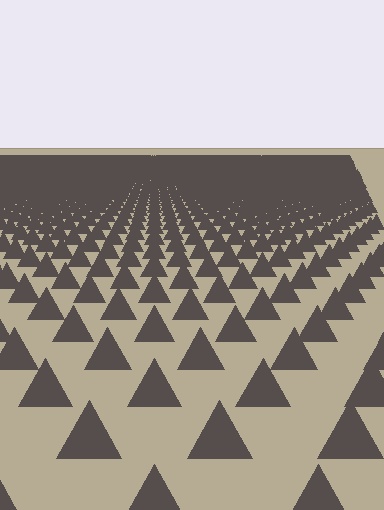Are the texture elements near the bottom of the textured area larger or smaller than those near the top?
Larger. Near the bottom, elements are closer to the viewer and appear at a bigger on-screen size.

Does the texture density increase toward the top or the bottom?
Density increases toward the top.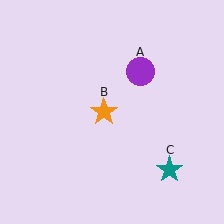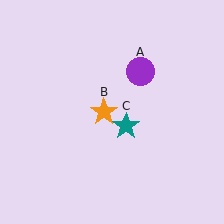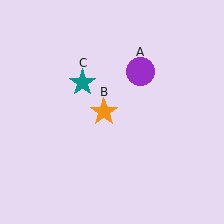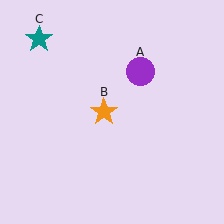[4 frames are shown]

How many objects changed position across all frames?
1 object changed position: teal star (object C).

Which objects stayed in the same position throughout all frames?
Purple circle (object A) and orange star (object B) remained stationary.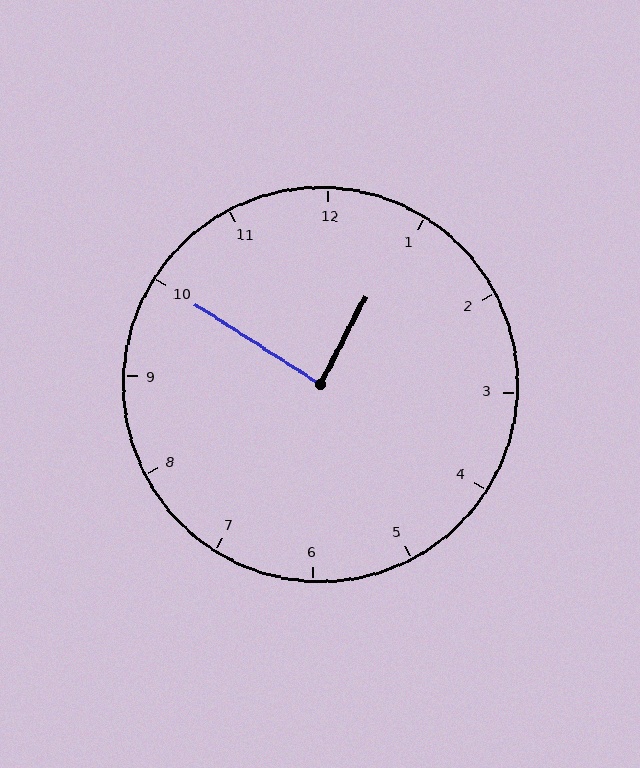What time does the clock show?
12:50.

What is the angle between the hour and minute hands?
Approximately 85 degrees.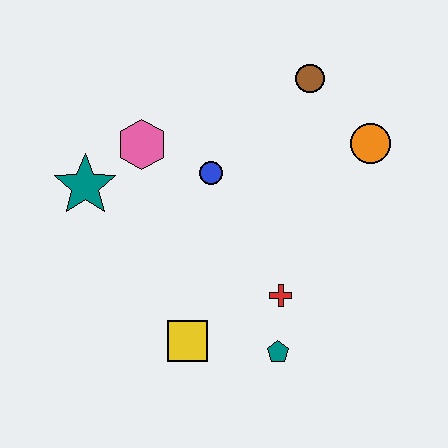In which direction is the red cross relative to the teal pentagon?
The red cross is above the teal pentagon.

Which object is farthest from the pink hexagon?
The teal pentagon is farthest from the pink hexagon.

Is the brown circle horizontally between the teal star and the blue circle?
No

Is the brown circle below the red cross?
No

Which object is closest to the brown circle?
The orange circle is closest to the brown circle.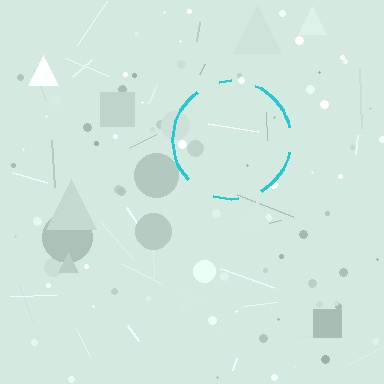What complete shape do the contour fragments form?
The contour fragments form a circle.